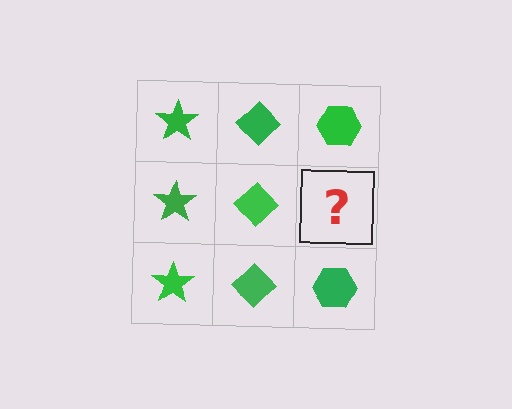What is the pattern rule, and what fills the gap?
The rule is that each column has a consistent shape. The gap should be filled with a green hexagon.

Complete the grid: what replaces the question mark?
The question mark should be replaced with a green hexagon.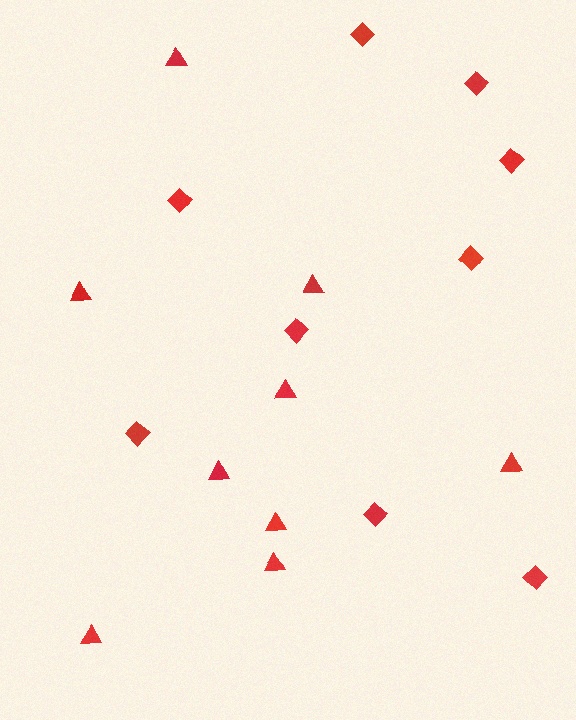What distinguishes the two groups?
There are 2 groups: one group of triangles (9) and one group of diamonds (9).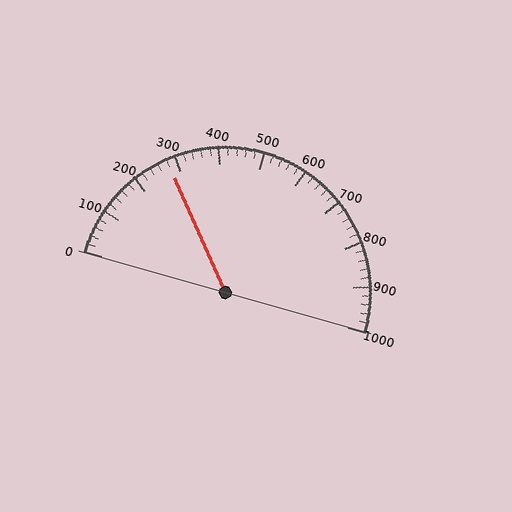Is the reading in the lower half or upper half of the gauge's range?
The reading is in the lower half of the range (0 to 1000).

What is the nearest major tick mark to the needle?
The nearest major tick mark is 300.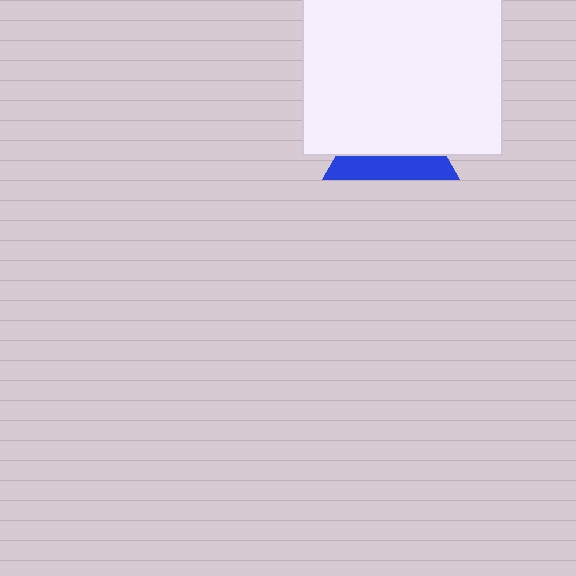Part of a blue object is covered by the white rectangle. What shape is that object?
It is a triangle.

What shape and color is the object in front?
The object in front is a white rectangle.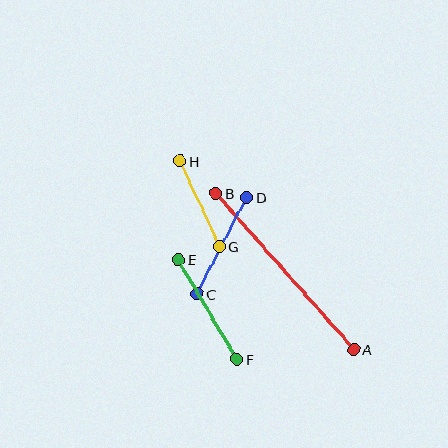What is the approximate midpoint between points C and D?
The midpoint is at approximately (222, 246) pixels.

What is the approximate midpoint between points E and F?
The midpoint is at approximately (208, 309) pixels.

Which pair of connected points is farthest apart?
Points A and B are farthest apart.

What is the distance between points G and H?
The distance is approximately 94 pixels.